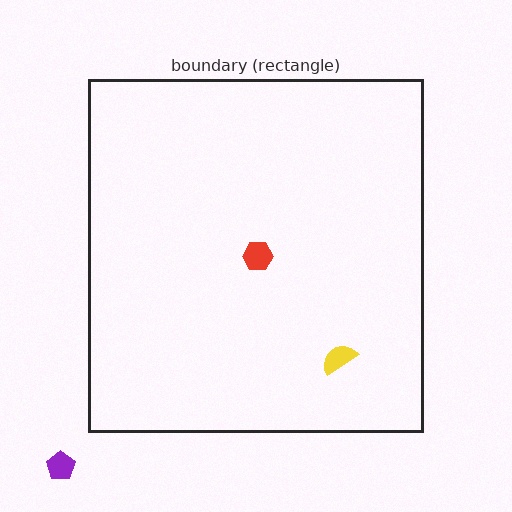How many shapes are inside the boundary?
2 inside, 1 outside.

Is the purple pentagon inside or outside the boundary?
Outside.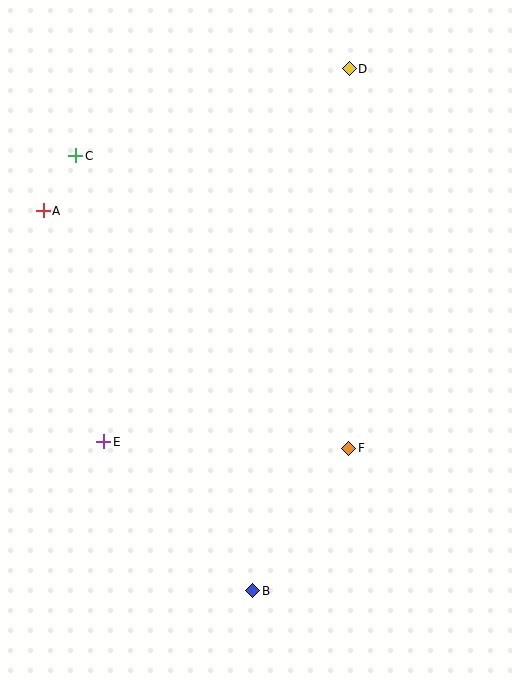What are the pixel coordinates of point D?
Point D is at (349, 69).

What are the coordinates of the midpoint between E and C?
The midpoint between E and C is at (90, 299).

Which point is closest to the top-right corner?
Point D is closest to the top-right corner.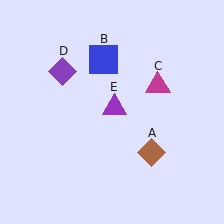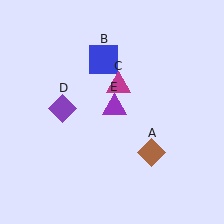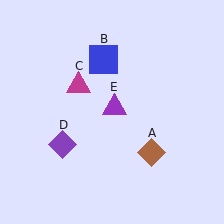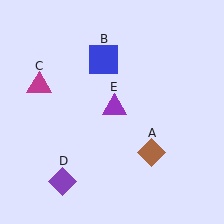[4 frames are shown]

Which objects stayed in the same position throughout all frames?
Brown diamond (object A) and blue square (object B) and purple triangle (object E) remained stationary.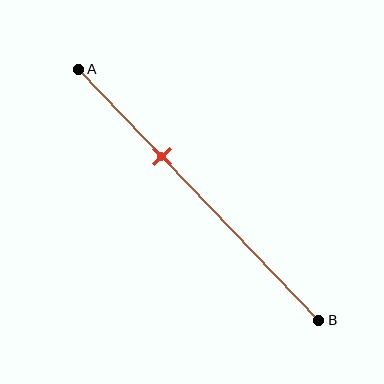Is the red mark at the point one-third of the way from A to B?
Yes, the mark is approximately at the one-third point.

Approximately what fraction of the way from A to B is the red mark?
The red mark is approximately 35% of the way from A to B.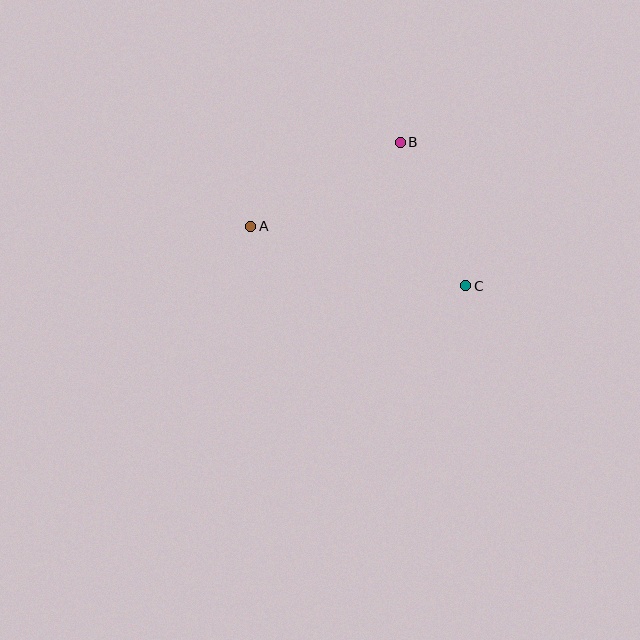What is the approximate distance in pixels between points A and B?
The distance between A and B is approximately 171 pixels.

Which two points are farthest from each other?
Points A and C are farthest from each other.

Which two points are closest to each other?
Points B and C are closest to each other.